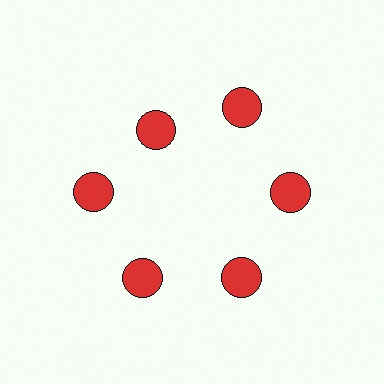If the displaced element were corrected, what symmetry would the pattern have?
It would have 6-fold rotational symmetry — the pattern would map onto itself every 60 degrees.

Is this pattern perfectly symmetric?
No. The 6 red circles are arranged in a ring, but one element near the 11 o'clock position is pulled inward toward the center, breaking the 6-fold rotational symmetry.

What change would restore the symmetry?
The symmetry would be restored by moving it outward, back onto the ring so that all 6 circles sit at equal angles and equal distance from the center.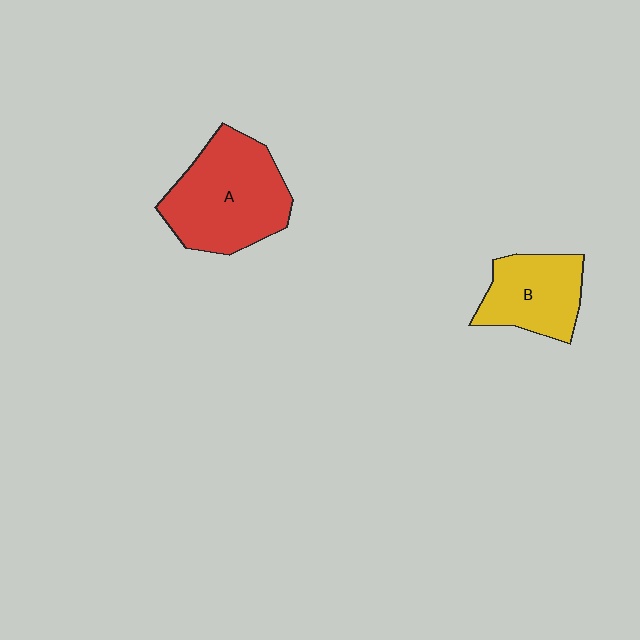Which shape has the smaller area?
Shape B (yellow).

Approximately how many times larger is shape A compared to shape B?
Approximately 1.6 times.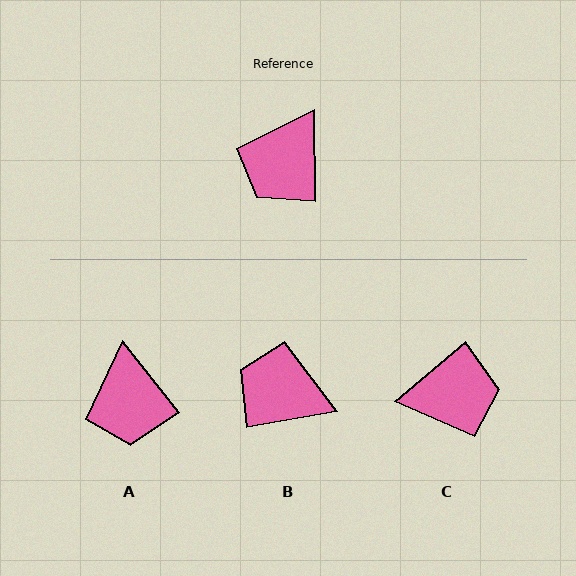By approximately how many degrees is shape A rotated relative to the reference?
Approximately 38 degrees counter-clockwise.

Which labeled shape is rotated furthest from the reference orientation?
C, about 130 degrees away.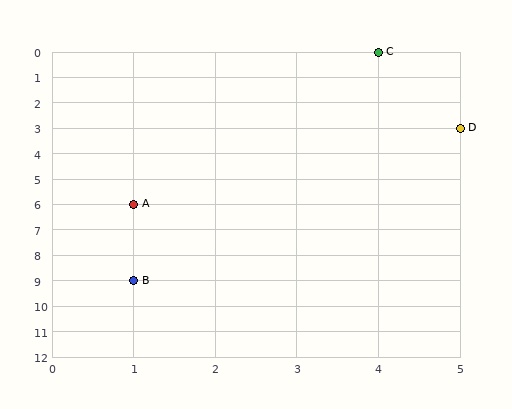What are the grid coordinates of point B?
Point B is at grid coordinates (1, 9).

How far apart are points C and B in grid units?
Points C and B are 3 columns and 9 rows apart (about 9.5 grid units diagonally).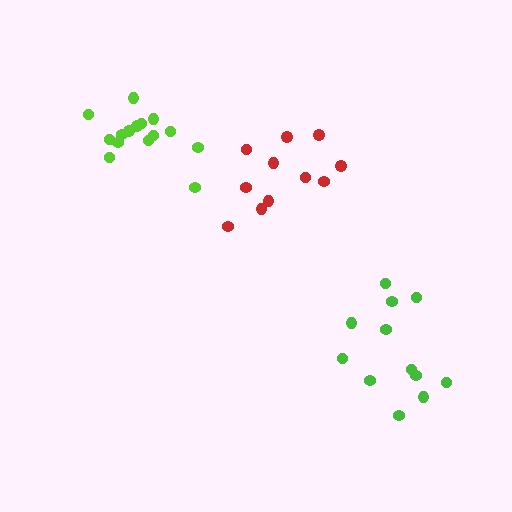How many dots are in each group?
Group 1: 11 dots, Group 2: 15 dots, Group 3: 12 dots (38 total).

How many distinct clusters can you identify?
There are 3 distinct clusters.